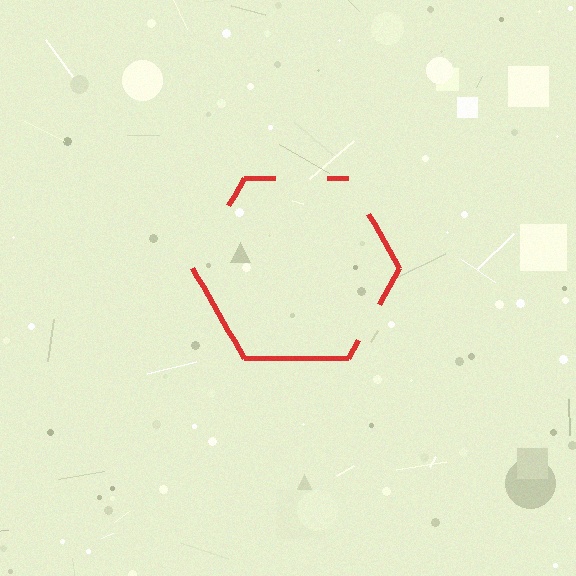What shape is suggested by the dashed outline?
The dashed outline suggests a hexagon.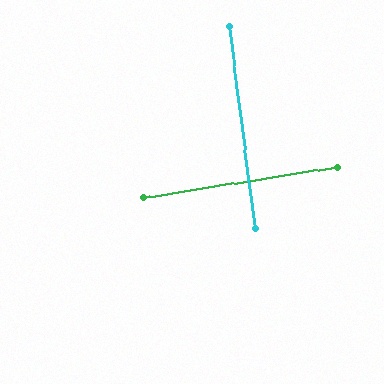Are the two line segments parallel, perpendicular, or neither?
Perpendicular — they meet at approximately 88°.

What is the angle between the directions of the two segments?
Approximately 88 degrees.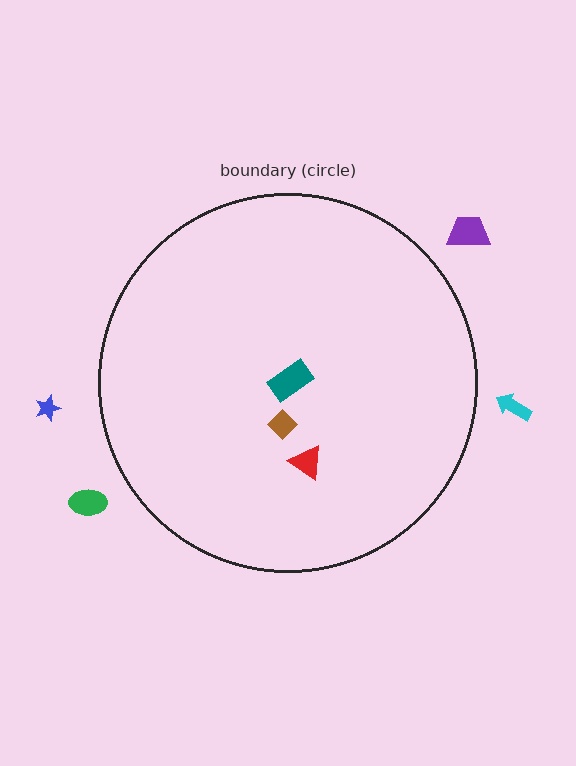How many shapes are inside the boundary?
3 inside, 4 outside.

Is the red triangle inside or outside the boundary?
Inside.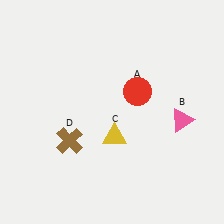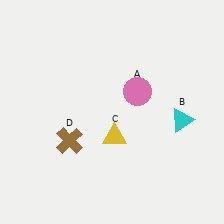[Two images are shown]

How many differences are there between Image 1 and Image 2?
There are 2 differences between the two images.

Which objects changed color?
A changed from red to pink. B changed from pink to cyan.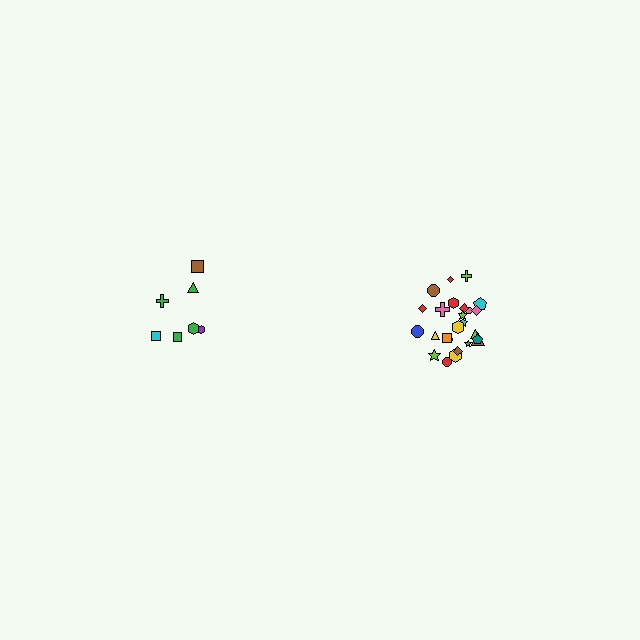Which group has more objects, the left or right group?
The right group.